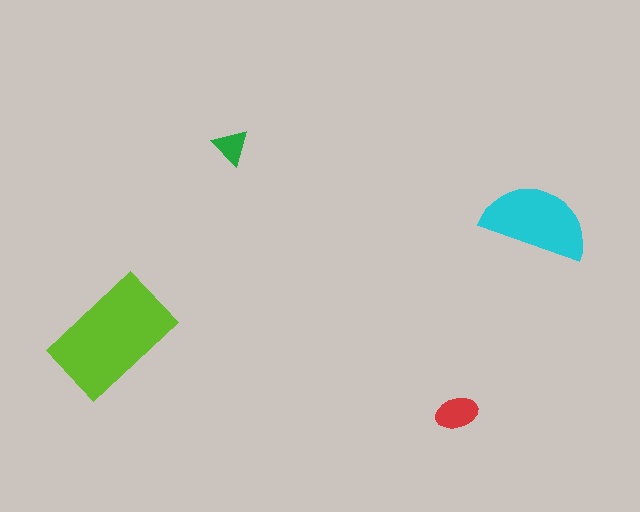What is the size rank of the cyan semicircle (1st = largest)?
2nd.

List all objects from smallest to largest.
The green triangle, the red ellipse, the cyan semicircle, the lime rectangle.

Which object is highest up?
The green triangle is topmost.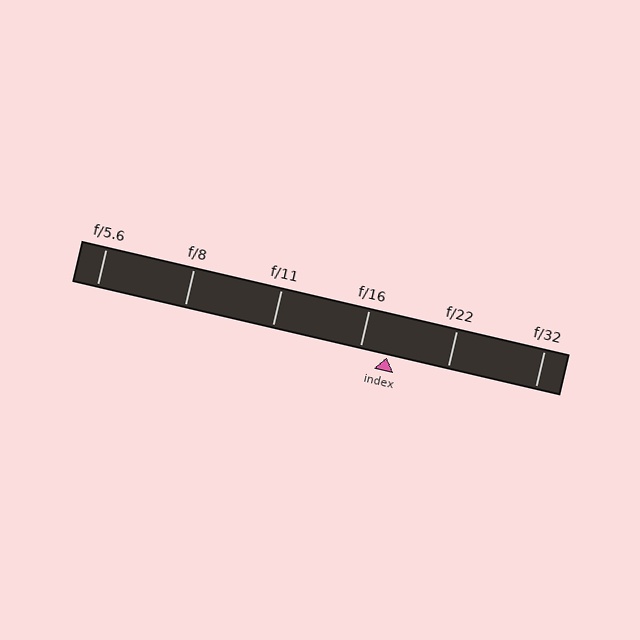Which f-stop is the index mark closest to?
The index mark is closest to f/16.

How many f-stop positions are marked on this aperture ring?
There are 6 f-stop positions marked.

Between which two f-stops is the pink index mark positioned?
The index mark is between f/16 and f/22.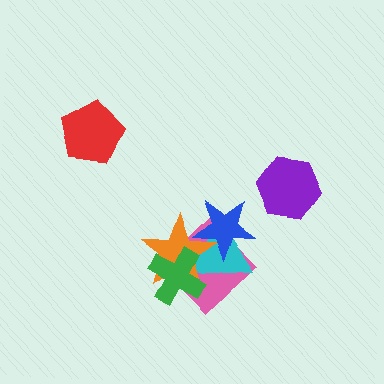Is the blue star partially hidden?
No, no other shape covers it.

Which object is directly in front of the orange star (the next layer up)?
The green cross is directly in front of the orange star.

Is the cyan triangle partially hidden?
Yes, it is partially covered by another shape.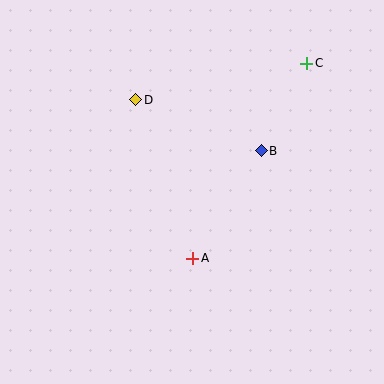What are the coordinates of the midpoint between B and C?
The midpoint between B and C is at (284, 107).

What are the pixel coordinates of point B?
Point B is at (261, 151).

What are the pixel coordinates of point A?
Point A is at (193, 258).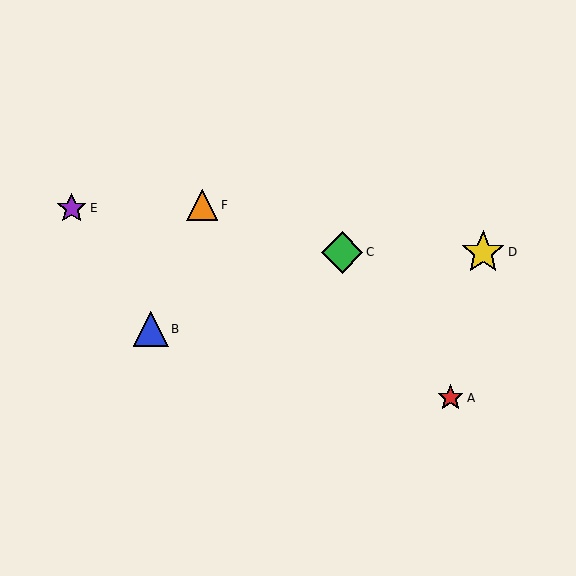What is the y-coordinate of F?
Object F is at y≈205.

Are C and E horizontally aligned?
No, C is at y≈252 and E is at y≈208.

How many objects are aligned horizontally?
2 objects (C, D) are aligned horizontally.